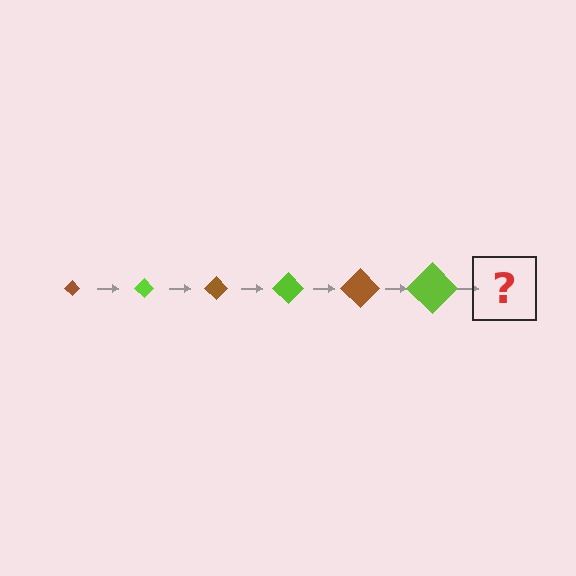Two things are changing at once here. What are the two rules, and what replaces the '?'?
The two rules are that the diamond grows larger each step and the color cycles through brown and lime. The '?' should be a brown diamond, larger than the previous one.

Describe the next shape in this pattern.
It should be a brown diamond, larger than the previous one.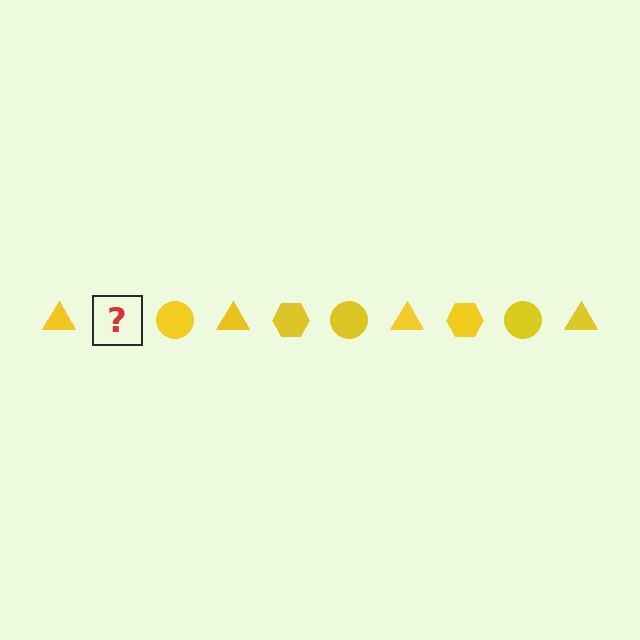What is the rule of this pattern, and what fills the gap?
The rule is that the pattern cycles through triangle, hexagon, circle shapes in yellow. The gap should be filled with a yellow hexagon.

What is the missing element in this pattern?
The missing element is a yellow hexagon.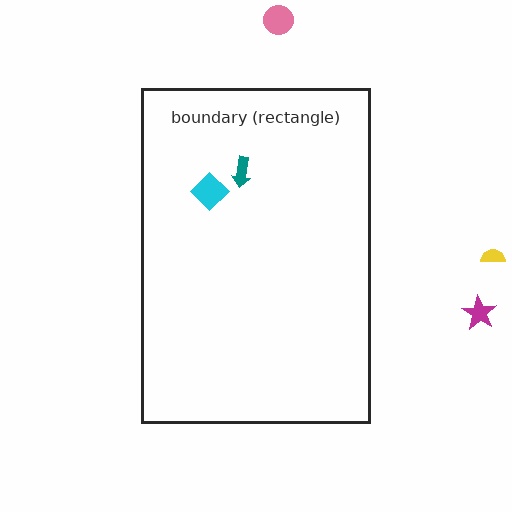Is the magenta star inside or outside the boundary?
Outside.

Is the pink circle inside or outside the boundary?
Outside.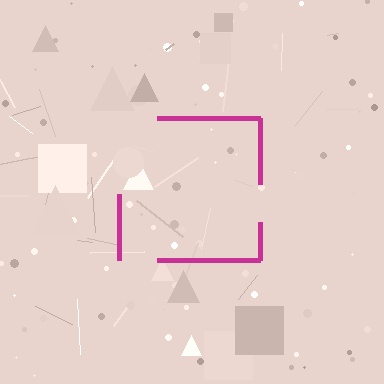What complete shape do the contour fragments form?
The contour fragments form a square.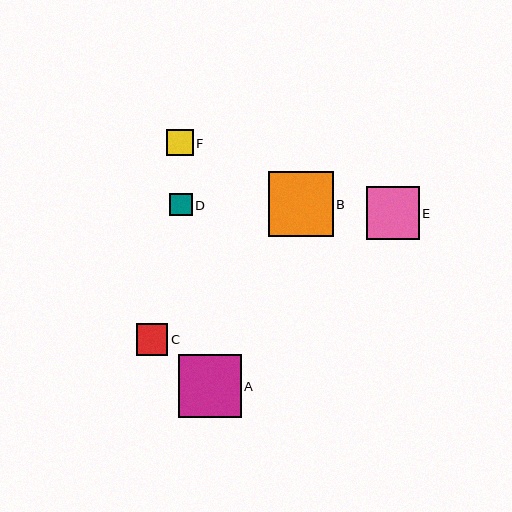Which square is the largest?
Square B is the largest with a size of approximately 64 pixels.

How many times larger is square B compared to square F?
Square B is approximately 2.4 times the size of square F.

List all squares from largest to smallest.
From largest to smallest: B, A, E, C, F, D.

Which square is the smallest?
Square D is the smallest with a size of approximately 23 pixels.